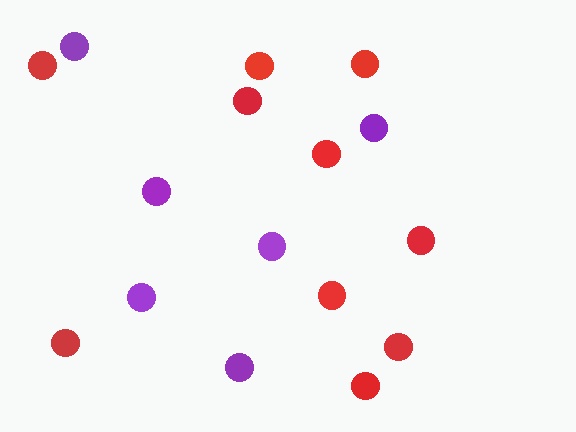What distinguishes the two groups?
There are 2 groups: one group of purple circles (6) and one group of red circles (10).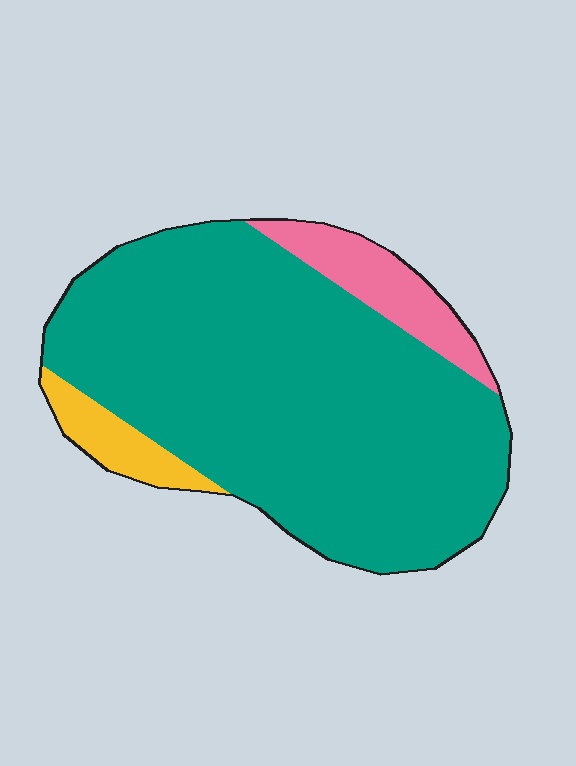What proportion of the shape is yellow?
Yellow covers roughly 5% of the shape.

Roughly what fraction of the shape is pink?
Pink takes up about one tenth (1/10) of the shape.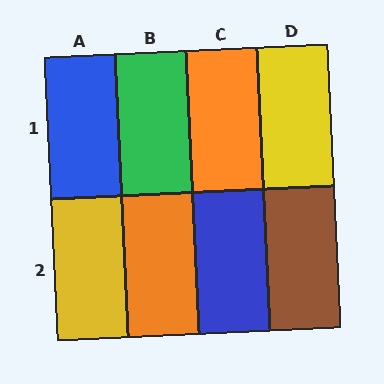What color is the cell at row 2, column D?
Brown.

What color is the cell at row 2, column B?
Orange.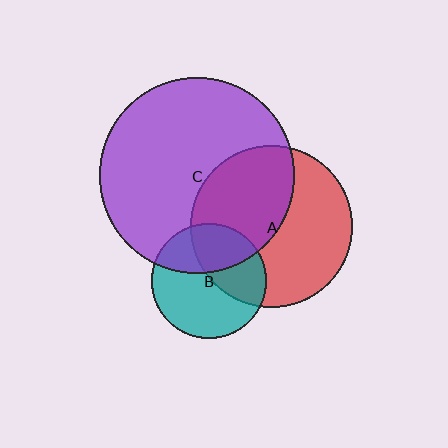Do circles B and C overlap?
Yes.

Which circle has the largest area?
Circle C (purple).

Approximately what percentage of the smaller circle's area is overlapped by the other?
Approximately 35%.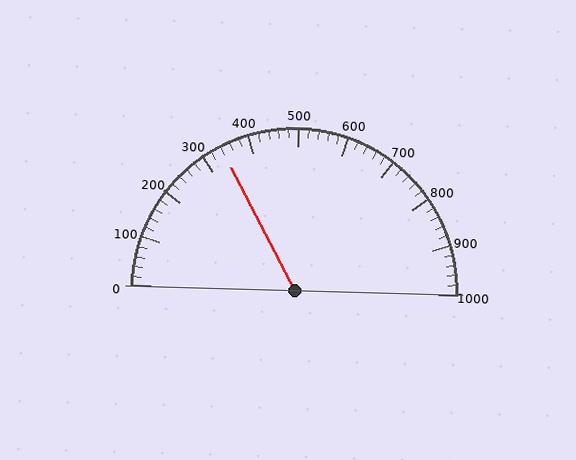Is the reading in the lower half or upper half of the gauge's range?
The reading is in the lower half of the range (0 to 1000).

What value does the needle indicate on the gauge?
The needle indicates approximately 340.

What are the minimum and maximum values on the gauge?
The gauge ranges from 0 to 1000.